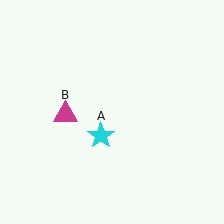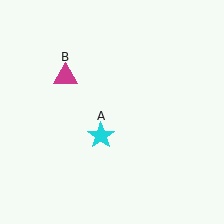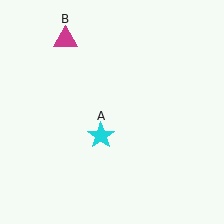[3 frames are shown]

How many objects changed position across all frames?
1 object changed position: magenta triangle (object B).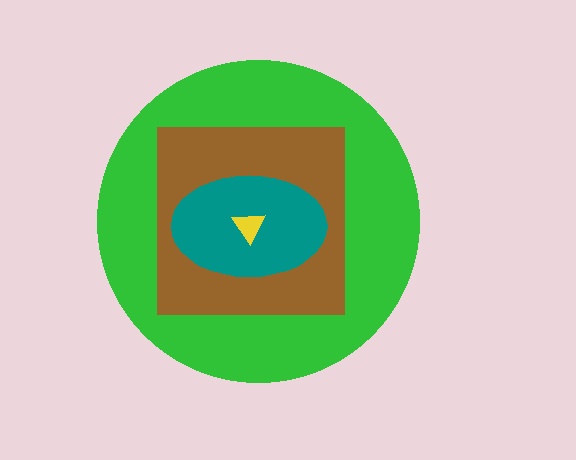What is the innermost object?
The yellow triangle.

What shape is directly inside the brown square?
The teal ellipse.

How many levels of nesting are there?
4.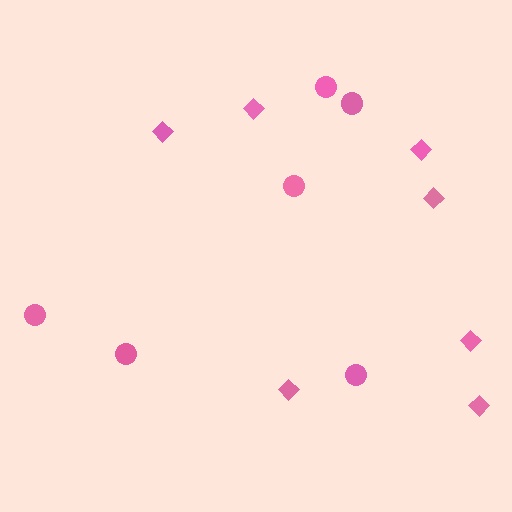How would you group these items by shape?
There are 2 groups: one group of circles (6) and one group of diamonds (7).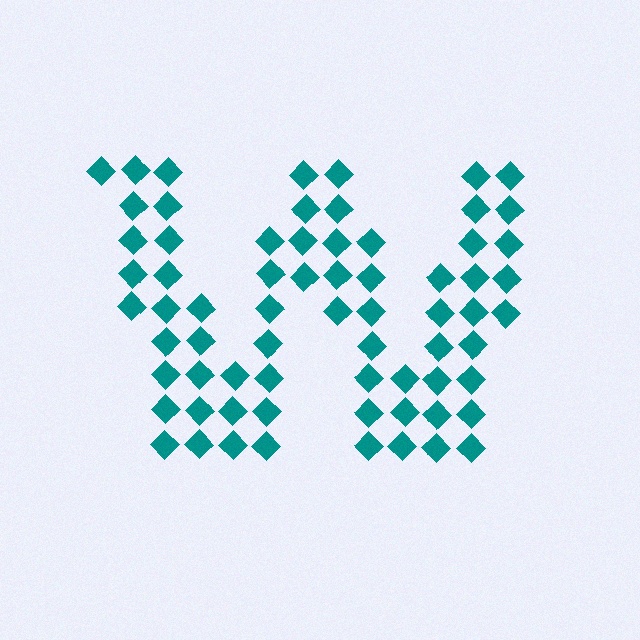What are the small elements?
The small elements are diamonds.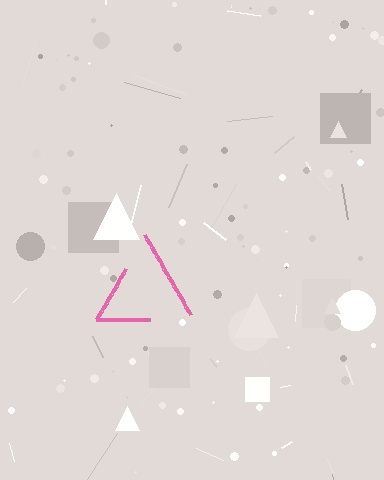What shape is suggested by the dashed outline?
The dashed outline suggests a triangle.